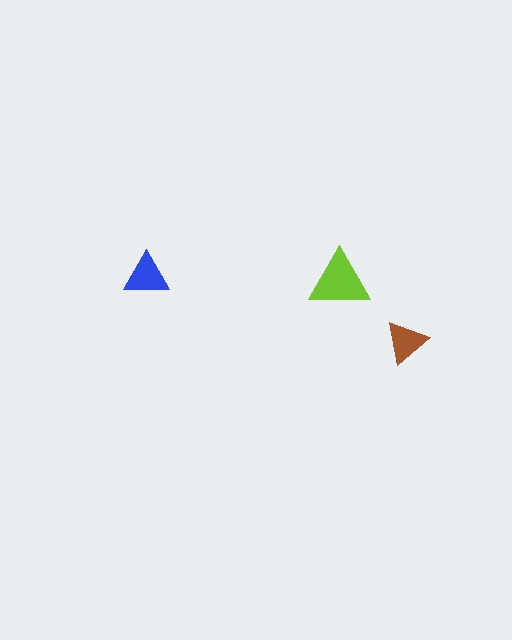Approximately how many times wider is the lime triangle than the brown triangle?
About 1.5 times wider.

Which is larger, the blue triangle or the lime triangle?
The lime one.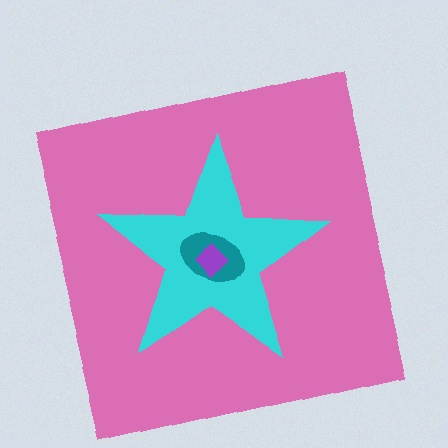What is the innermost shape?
The purple diamond.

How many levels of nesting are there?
4.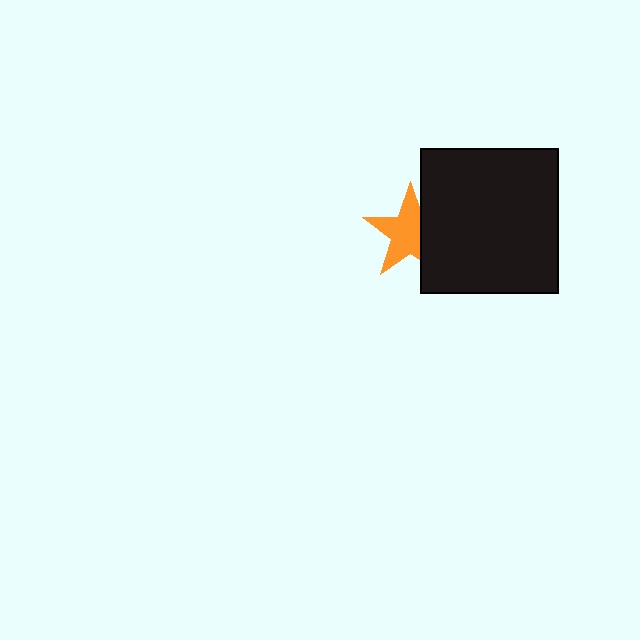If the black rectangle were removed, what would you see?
You would see the complete orange star.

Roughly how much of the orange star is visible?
Most of it is visible (roughly 68%).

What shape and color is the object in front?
The object in front is a black rectangle.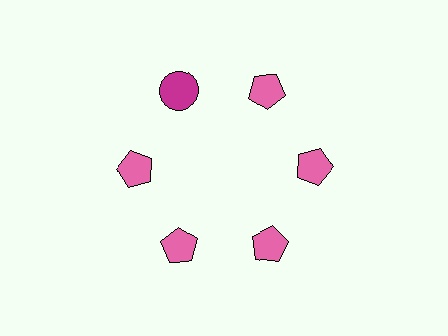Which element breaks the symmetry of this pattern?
The magenta circle at roughly the 11 o'clock position breaks the symmetry. All other shapes are pink pentagons.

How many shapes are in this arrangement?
There are 6 shapes arranged in a ring pattern.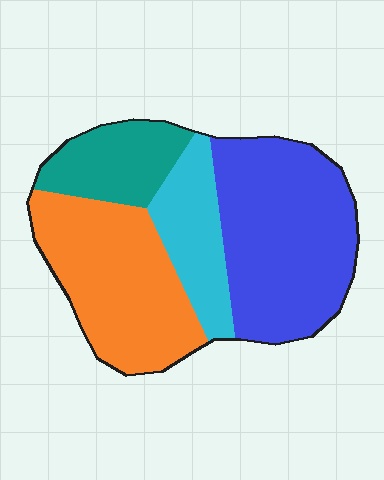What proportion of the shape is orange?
Orange takes up about one third (1/3) of the shape.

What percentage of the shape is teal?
Teal takes up less than a quarter of the shape.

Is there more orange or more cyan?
Orange.